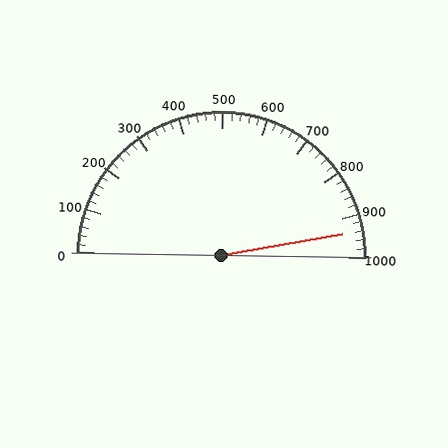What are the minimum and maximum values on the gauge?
The gauge ranges from 0 to 1000.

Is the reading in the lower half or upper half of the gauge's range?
The reading is in the upper half of the range (0 to 1000).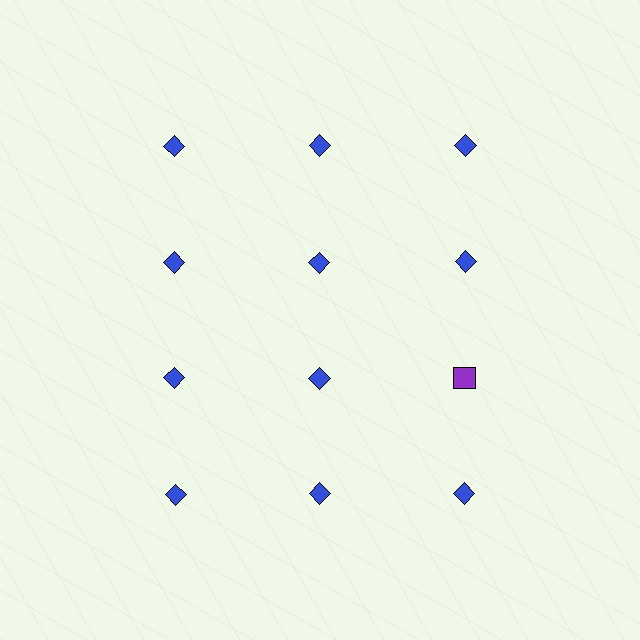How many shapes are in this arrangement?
There are 12 shapes arranged in a grid pattern.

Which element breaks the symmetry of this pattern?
The purple square in the third row, center column breaks the symmetry. All other shapes are blue diamonds.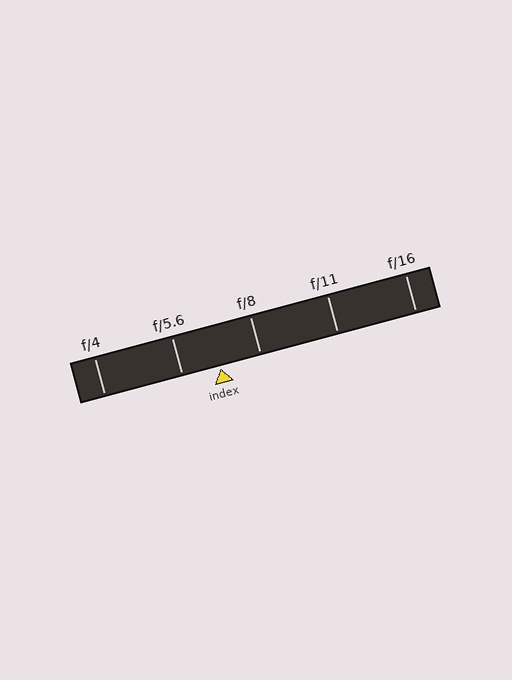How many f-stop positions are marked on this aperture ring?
There are 5 f-stop positions marked.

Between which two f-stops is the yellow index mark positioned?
The index mark is between f/5.6 and f/8.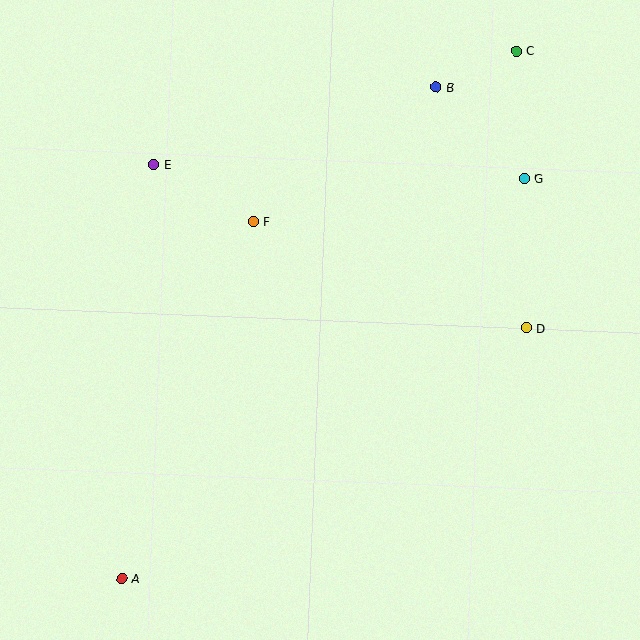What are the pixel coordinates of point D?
Point D is at (526, 328).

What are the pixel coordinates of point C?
Point C is at (516, 51).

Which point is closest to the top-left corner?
Point E is closest to the top-left corner.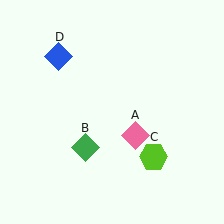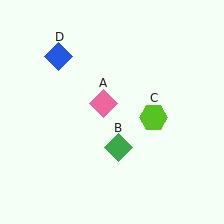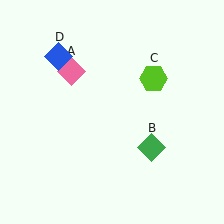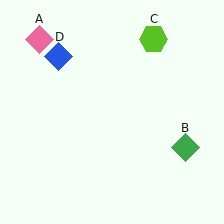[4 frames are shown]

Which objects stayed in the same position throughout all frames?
Blue diamond (object D) remained stationary.